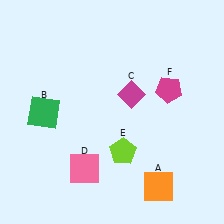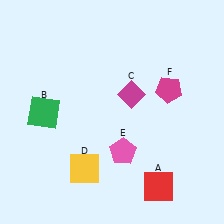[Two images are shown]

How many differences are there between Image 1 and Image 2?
There are 3 differences between the two images.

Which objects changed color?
A changed from orange to red. D changed from pink to yellow. E changed from lime to pink.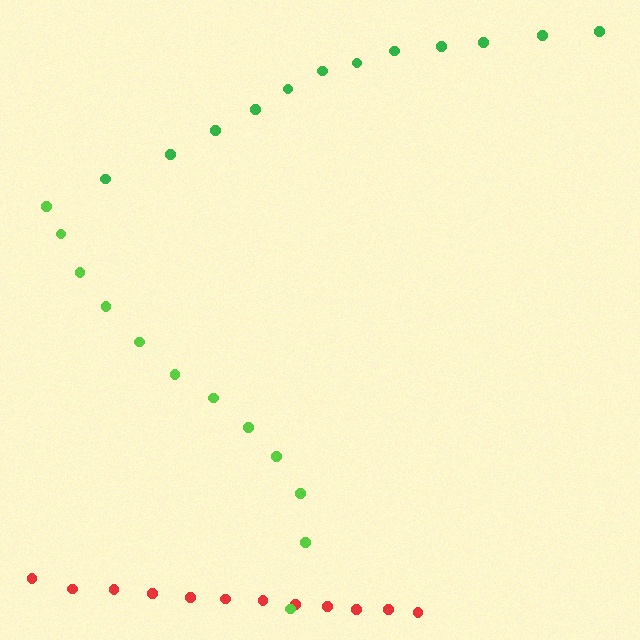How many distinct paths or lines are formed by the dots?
There are 3 distinct paths.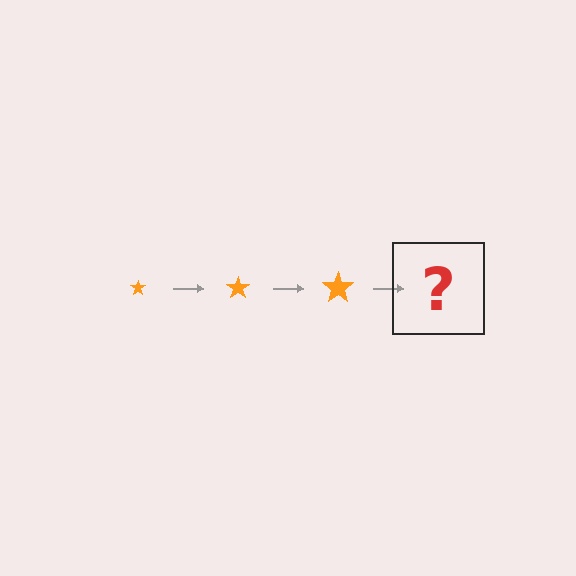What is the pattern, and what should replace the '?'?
The pattern is that the star gets progressively larger each step. The '?' should be an orange star, larger than the previous one.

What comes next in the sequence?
The next element should be an orange star, larger than the previous one.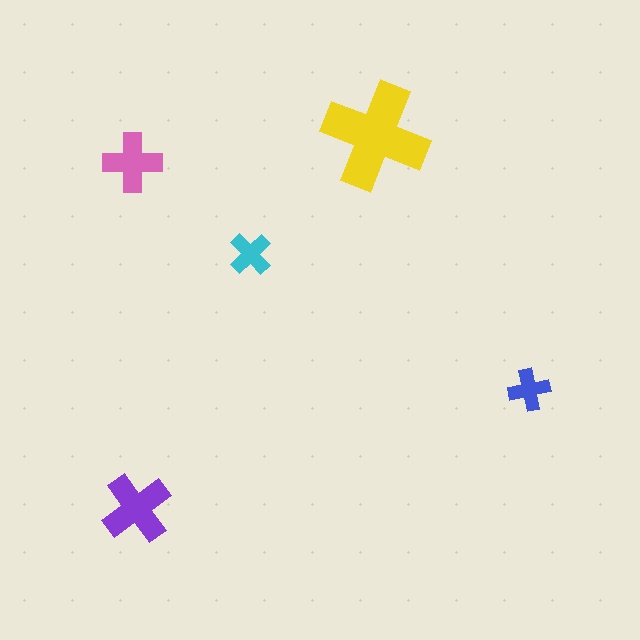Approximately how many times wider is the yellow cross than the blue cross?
About 2.5 times wider.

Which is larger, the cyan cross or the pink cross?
The pink one.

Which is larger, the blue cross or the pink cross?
The pink one.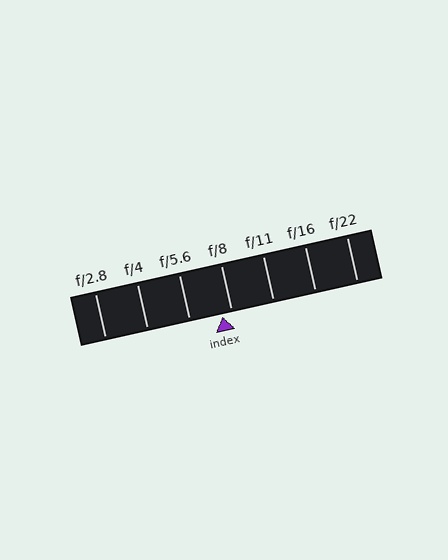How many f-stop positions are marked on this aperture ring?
There are 7 f-stop positions marked.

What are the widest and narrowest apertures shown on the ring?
The widest aperture shown is f/2.8 and the narrowest is f/22.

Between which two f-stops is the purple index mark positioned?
The index mark is between f/5.6 and f/8.